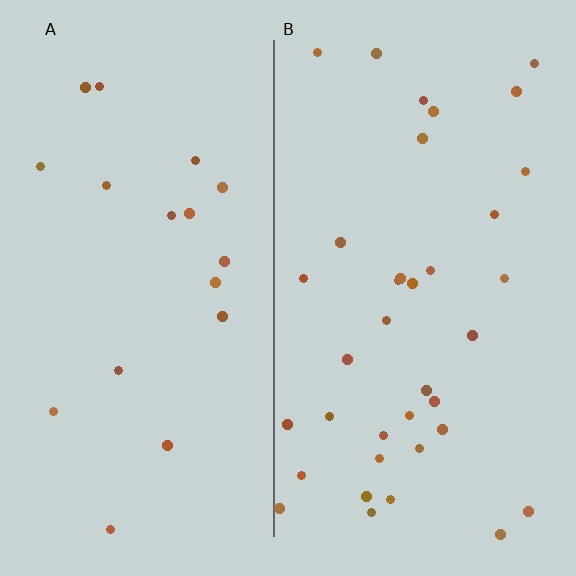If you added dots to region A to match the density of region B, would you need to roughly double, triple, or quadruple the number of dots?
Approximately double.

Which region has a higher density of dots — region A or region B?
B (the right).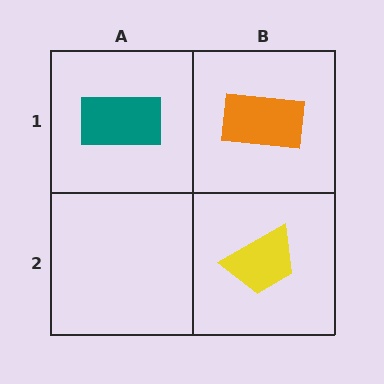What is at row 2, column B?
A yellow trapezoid.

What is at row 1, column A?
A teal rectangle.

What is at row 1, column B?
An orange rectangle.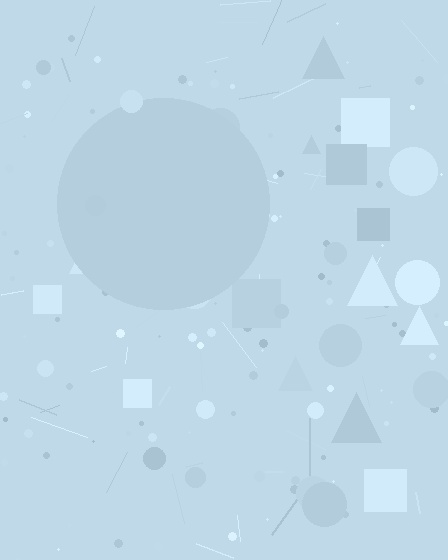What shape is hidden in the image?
A circle is hidden in the image.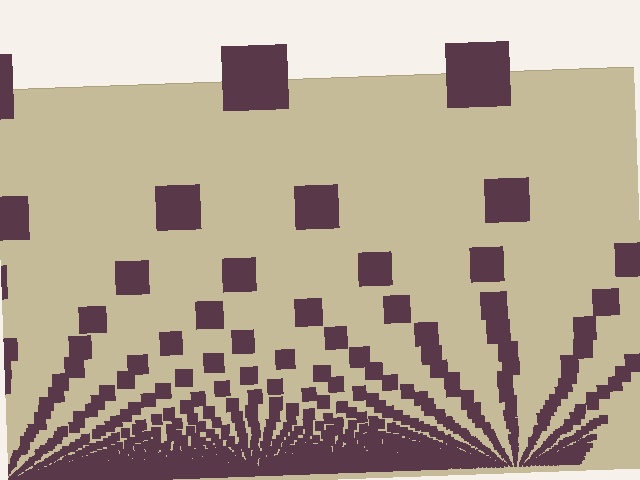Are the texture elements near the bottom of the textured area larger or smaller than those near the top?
Smaller. The gradient is inverted — elements near the bottom are smaller and denser.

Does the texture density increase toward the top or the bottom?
Density increases toward the bottom.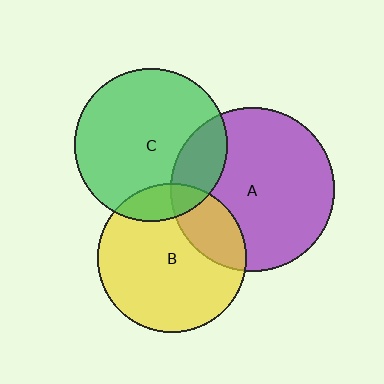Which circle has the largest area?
Circle A (purple).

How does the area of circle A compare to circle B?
Approximately 1.2 times.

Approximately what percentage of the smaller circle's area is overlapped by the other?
Approximately 25%.